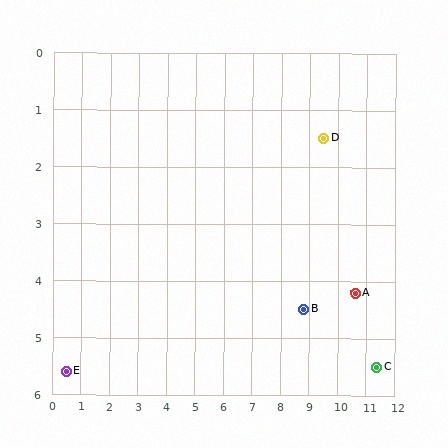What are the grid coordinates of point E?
Point E is at approximately (0.5, 5.6).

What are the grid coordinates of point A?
Point A is at approximately (10.6, 4.2).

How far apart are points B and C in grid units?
Points B and C are about 2.8 grid units apart.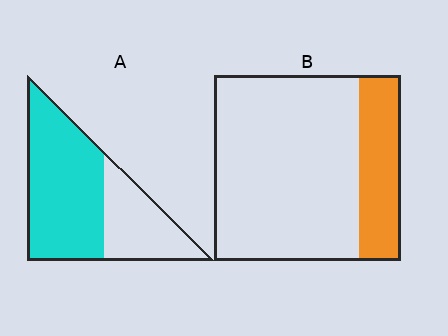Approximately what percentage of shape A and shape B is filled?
A is approximately 65% and B is approximately 20%.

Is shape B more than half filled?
No.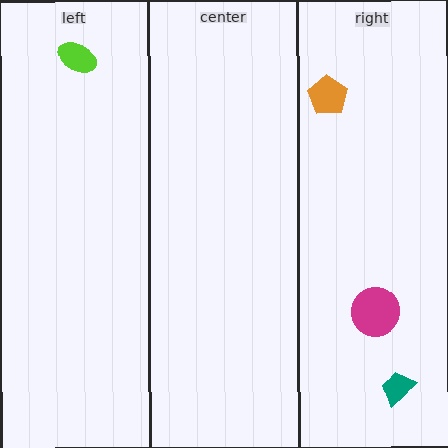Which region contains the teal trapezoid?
The right region.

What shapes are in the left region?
The lime ellipse.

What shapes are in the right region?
The teal trapezoid, the orange pentagon, the magenta circle.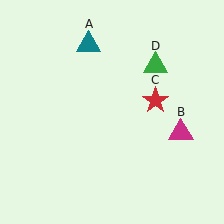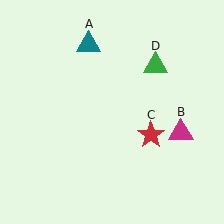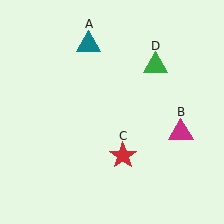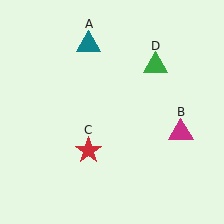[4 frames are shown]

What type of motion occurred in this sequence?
The red star (object C) rotated clockwise around the center of the scene.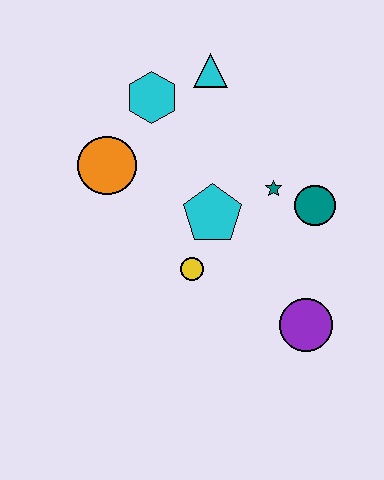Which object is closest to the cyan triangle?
The cyan hexagon is closest to the cyan triangle.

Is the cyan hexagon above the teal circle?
Yes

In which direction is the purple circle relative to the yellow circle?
The purple circle is to the right of the yellow circle.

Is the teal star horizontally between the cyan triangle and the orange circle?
No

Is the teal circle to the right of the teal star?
Yes